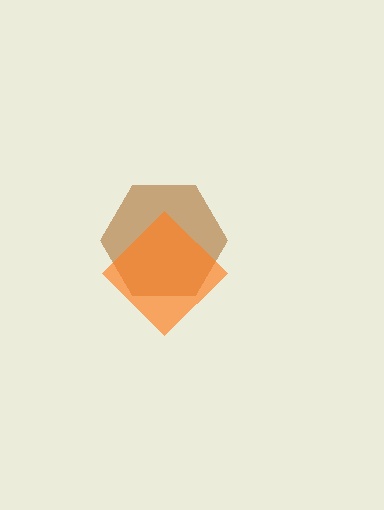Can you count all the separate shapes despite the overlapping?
Yes, there are 2 separate shapes.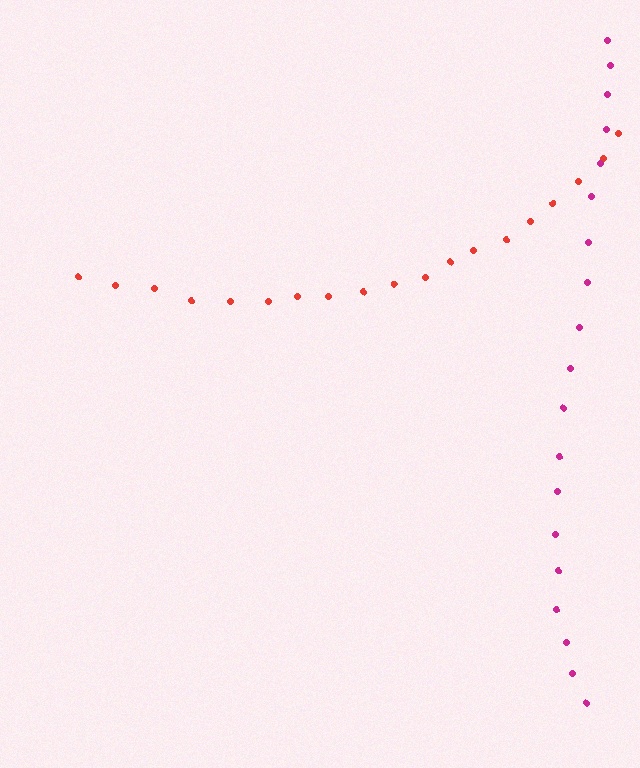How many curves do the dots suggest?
There are 2 distinct paths.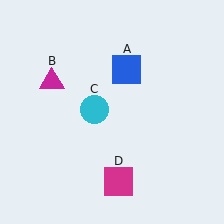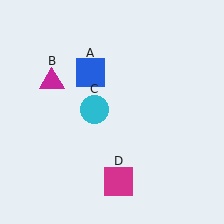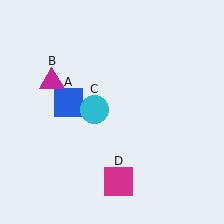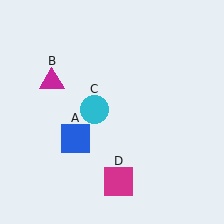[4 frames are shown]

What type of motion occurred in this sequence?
The blue square (object A) rotated counterclockwise around the center of the scene.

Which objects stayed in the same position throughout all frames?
Magenta triangle (object B) and cyan circle (object C) and magenta square (object D) remained stationary.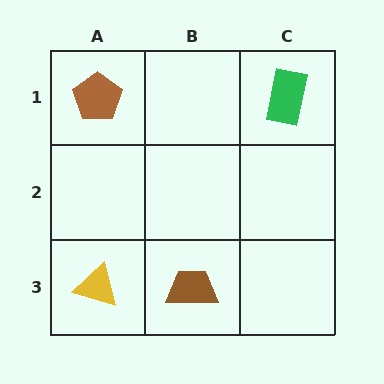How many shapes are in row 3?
2 shapes.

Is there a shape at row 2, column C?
No, that cell is empty.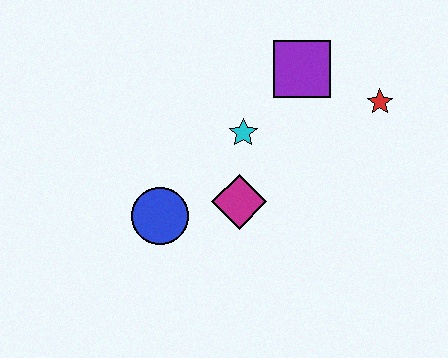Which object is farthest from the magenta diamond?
The red star is farthest from the magenta diamond.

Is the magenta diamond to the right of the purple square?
No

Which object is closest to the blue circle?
The magenta diamond is closest to the blue circle.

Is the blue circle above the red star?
No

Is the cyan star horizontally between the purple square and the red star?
No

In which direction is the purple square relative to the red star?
The purple square is to the left of the red star.